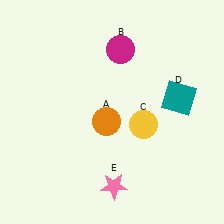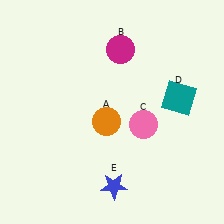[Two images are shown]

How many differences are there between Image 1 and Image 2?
There are 2 differences between the two images.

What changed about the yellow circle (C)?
In Image 1, C is yellow. In Image 2, it changed to pink.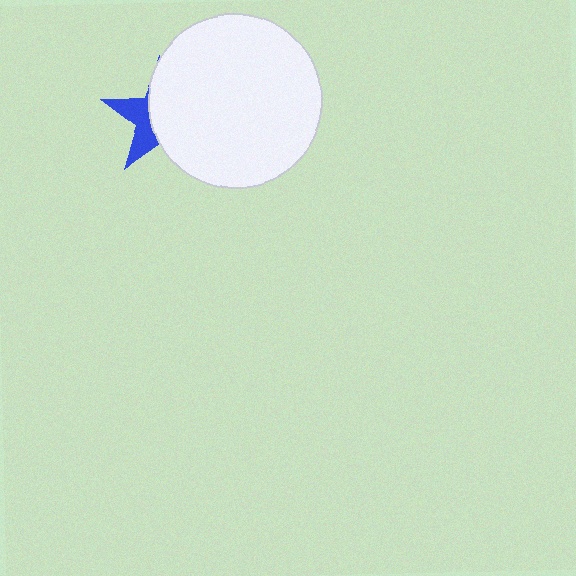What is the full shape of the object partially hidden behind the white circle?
The partially hidden object is a blue star.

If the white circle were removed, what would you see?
You would see the complete blue star.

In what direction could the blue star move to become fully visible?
The blue star could move left. That would shift it out from behind the white circle entirely.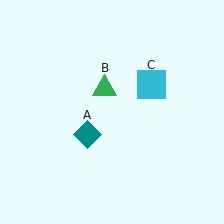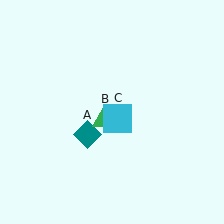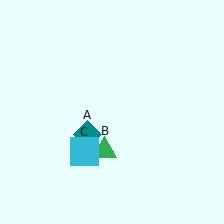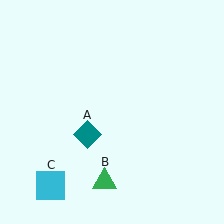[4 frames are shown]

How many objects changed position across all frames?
2 objects changed position: green triangle (object B), cyan square (object C).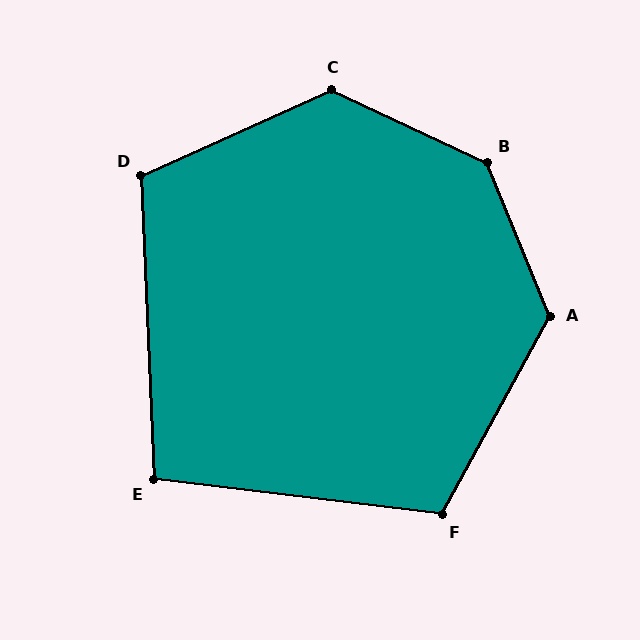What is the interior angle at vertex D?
Approximately 112 degrees (obtuse).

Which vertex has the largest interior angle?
B, at approximately 137 degrees.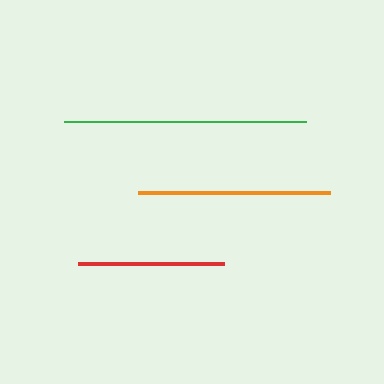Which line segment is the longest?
The green line is the longest at approximately 243 pixels.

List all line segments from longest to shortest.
From longest to shortest: green, orange, red.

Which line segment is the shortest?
The red line is the shortest at approximately 147 pixels.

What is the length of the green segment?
The green segment is approximately 243 pixels long.